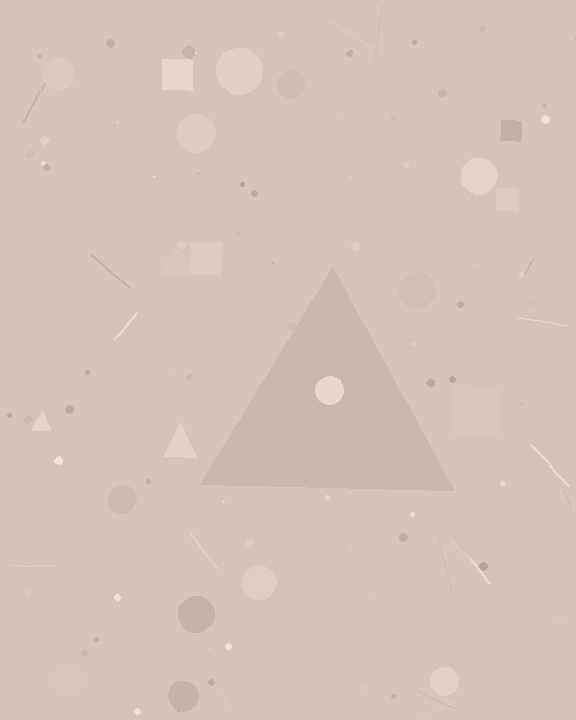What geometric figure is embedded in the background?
A triangle is embedded in the background.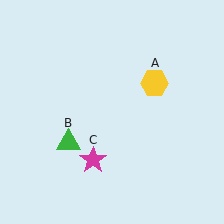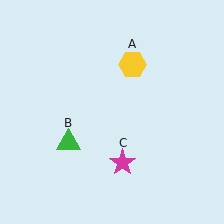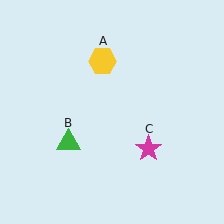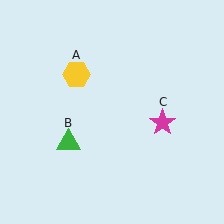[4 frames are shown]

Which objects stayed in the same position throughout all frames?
Green triangle (object B) remained stationary.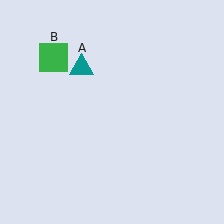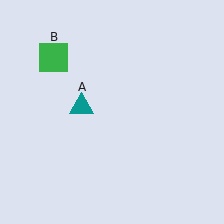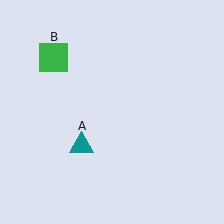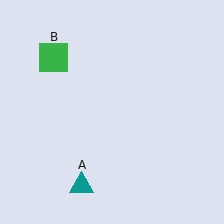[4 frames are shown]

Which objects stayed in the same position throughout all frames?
Green square (object B) remained stationary.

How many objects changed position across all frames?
1 object changed position: teal triangle (object A).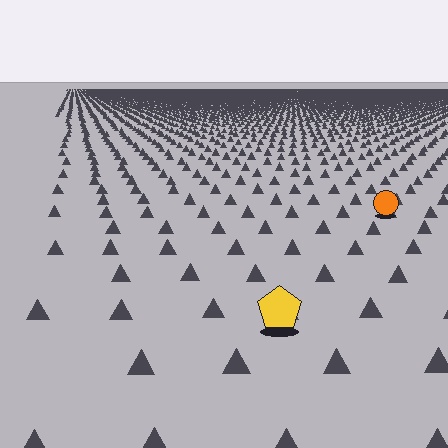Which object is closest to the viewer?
The yellow pentagon is closest. The texture marks near it are larger and more spread out.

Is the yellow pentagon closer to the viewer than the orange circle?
Yes. The yellow pentagon is closer — you can tell from the texture gradient: the ground texture is coarser near it.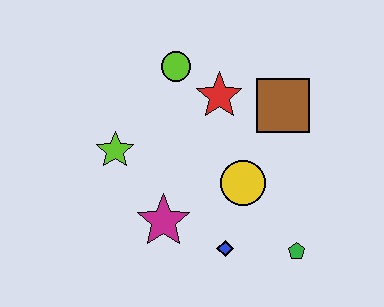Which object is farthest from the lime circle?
The green pentagon is farthest from the lime circle.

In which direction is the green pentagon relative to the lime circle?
The green pentagon is below the lime circle.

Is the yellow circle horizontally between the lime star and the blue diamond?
No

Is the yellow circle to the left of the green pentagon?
Yes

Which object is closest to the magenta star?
The blue diamond is closest to the magenta star.